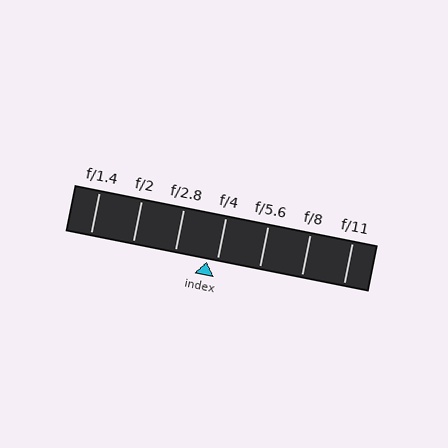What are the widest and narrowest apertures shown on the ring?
The widest aperture shown is f/1.4 and the narrowest is f/11.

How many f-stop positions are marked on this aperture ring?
There are 7 f-stop positions marked.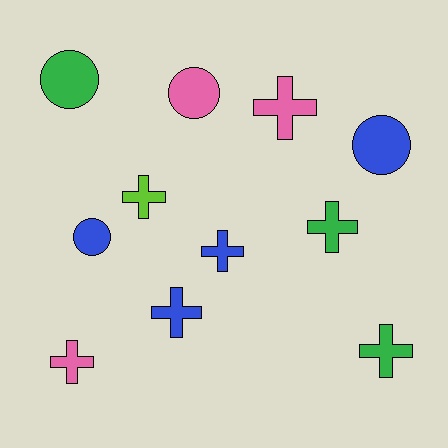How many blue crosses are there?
There are 2 blue crosses.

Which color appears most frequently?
Blue, with 4 objects.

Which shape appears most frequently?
Cross, with 7 objects.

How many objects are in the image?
There are 11 objects.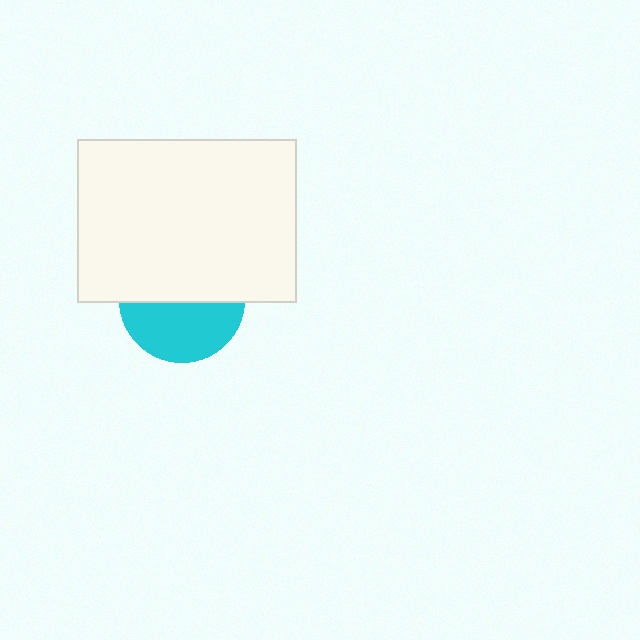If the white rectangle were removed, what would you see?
You would see the complete cyan circle.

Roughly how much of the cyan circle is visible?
About half of it is visible (roughly 46%).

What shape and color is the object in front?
The object in front is a white rectangle.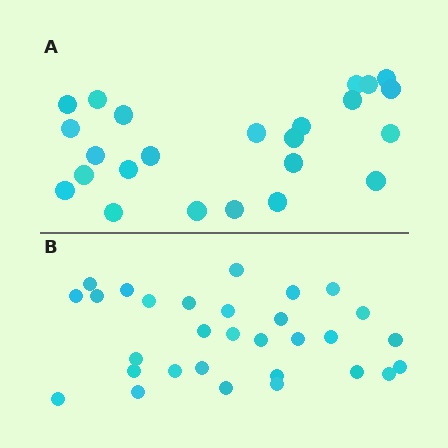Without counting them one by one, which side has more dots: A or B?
Region B (the bottom region) has more dots.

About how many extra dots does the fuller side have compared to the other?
Region B has about 6 more dots than region A.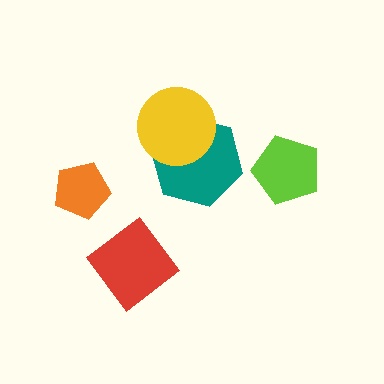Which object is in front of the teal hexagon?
The yellow circle is in front of the teal hexagon.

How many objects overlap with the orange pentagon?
0 objects overlap with the orange pentagon.